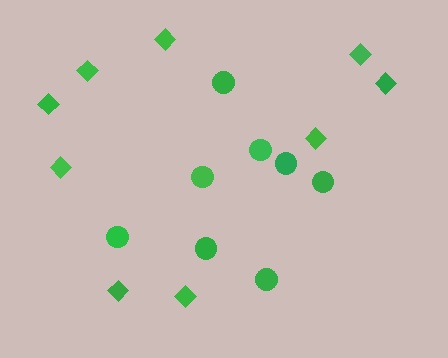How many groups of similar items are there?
There are 2 groups: one group of circles (8) and one group of diamonds (9).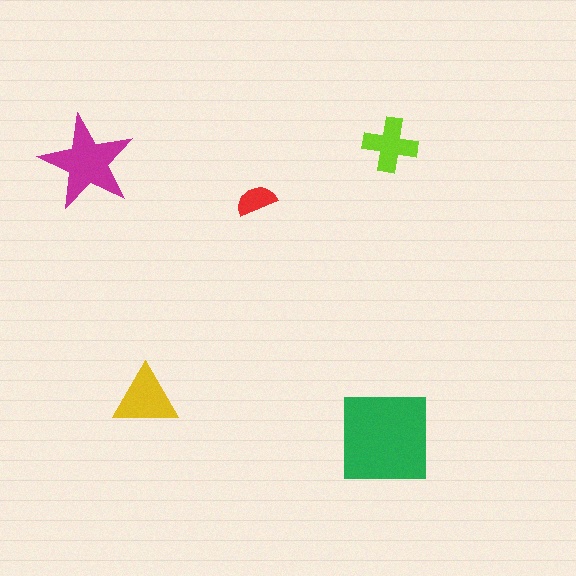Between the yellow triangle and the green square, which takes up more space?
The green square.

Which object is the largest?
The green square.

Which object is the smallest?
The red semicircle.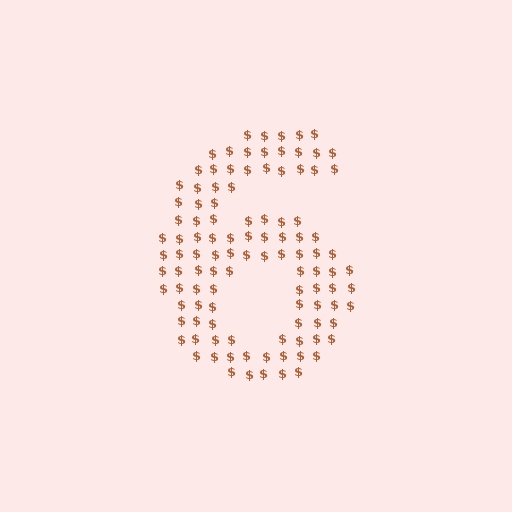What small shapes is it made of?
It is made of small dollar signs.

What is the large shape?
The large shape is the digit 6.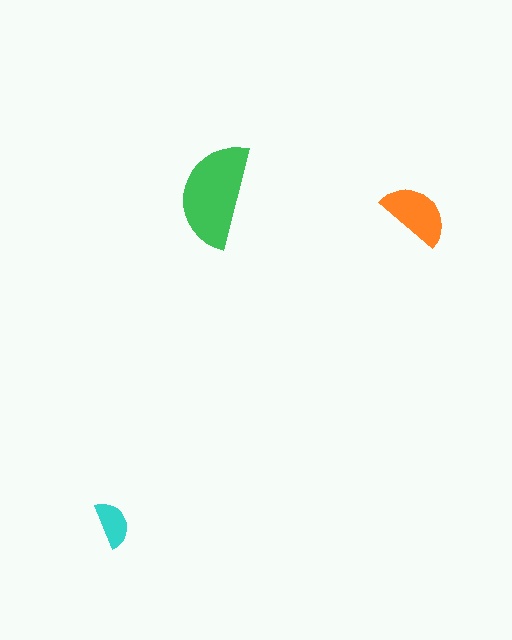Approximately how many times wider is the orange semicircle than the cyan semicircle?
About 1.5 times wider.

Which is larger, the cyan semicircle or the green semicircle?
The green one.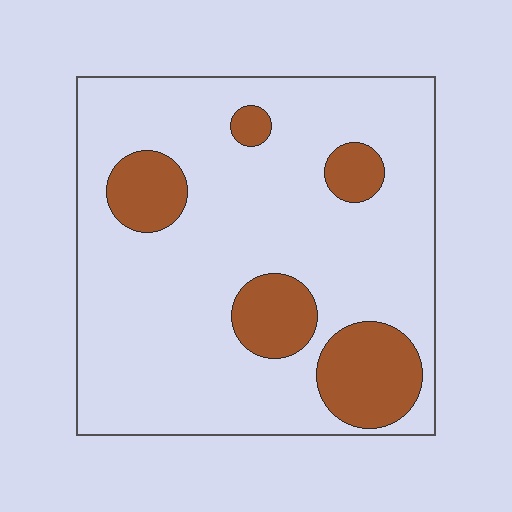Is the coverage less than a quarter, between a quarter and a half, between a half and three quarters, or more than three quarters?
Less than a quarter.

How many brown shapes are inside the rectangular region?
5.